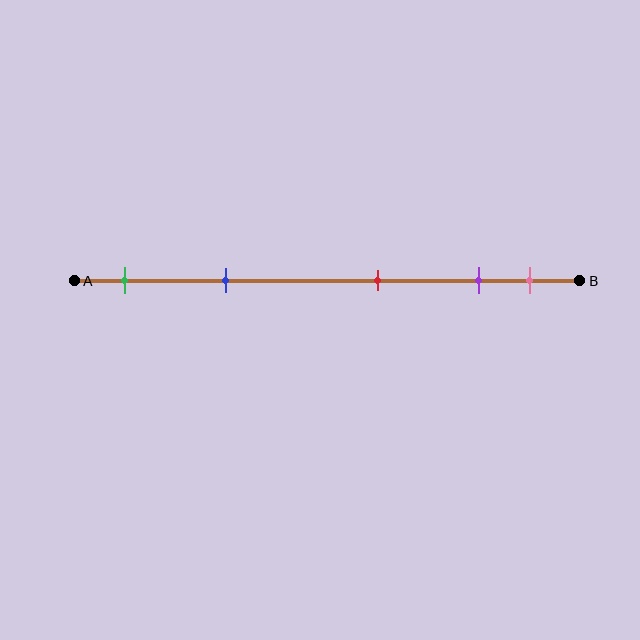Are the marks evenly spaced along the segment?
No, the marks are not evenly spaced.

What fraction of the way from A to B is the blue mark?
The blue mark is approximately 30% (0.3) of the way from A to B.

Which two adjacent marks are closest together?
The purple and pink marks are the closest adjacent pair.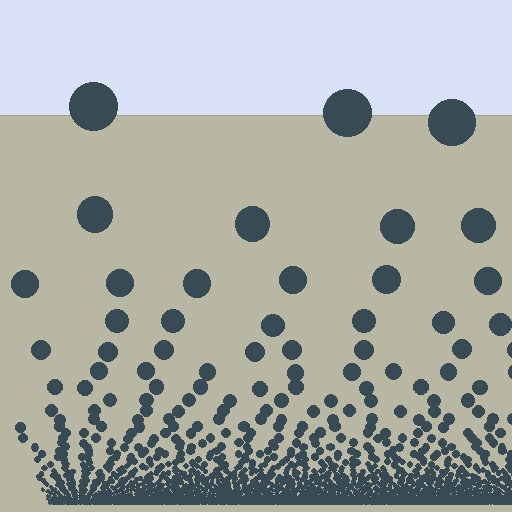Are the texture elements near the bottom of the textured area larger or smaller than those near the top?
Smaller. The gradient is inverted — elements near the bottom are smaller and denser.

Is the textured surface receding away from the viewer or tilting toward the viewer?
The surface appears to tilt toward the viewer. Texture elements get larger and sparser toward the top.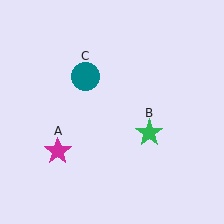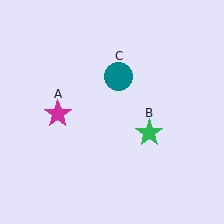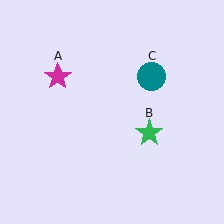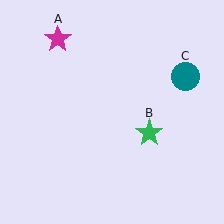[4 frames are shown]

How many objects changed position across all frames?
2 objects changed position: magenta star (object A), teal circle (object C).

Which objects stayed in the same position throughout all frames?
Green star (object B) remained stationary.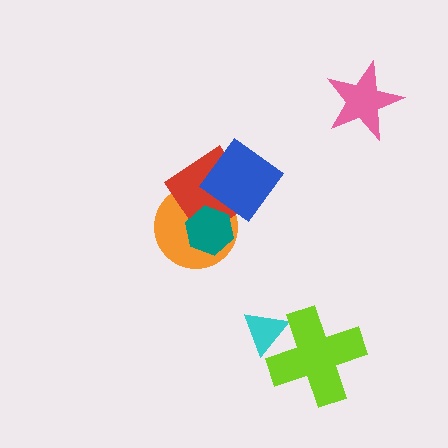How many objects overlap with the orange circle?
2 objects overlap with the orange circle.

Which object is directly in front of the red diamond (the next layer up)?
The blue diamond is directly in front of the red diamond.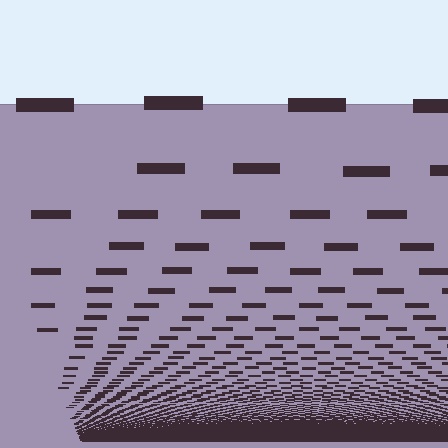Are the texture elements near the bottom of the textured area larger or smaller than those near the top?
Smaller. The gradient is inverted — elements near the bottom are smaller and denser.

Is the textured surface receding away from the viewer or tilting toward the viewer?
The surface appears to tilt toward the viewer. Texture elements get larger and sparser toward the top.